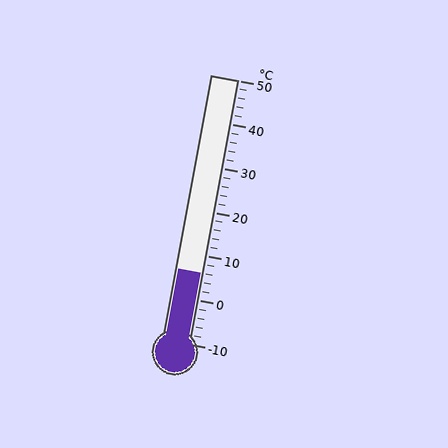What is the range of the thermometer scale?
The thermometer scale ranges from -10°C to 50°C.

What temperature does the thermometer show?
The thermometer shows approximately 6°C.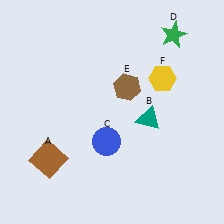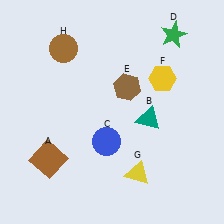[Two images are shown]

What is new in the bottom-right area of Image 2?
A yellow triangle (G) was added in the bottom-right area of Image 2.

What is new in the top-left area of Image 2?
A brown circle (H) was added in the top-left area of Image 2.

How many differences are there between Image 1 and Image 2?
There are 2 differences between the two images.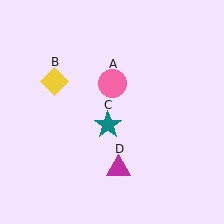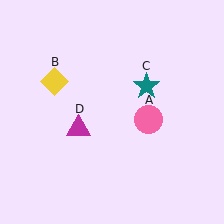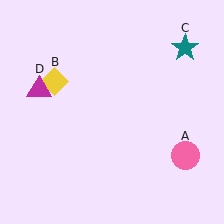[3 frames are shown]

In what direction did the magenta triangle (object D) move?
The magenta triangle (object D) moved up and to the left.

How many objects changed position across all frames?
3 objects changed position: pink circle (object A), teal star (object C), magenta triangle (object D).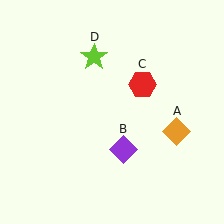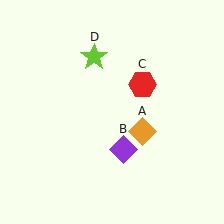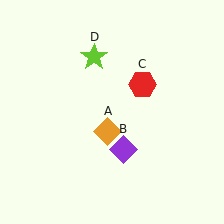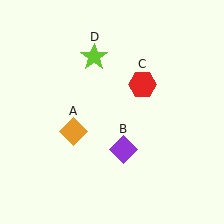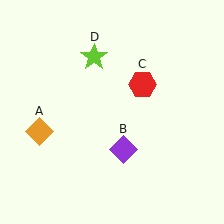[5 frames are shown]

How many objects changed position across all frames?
1 object changed position: orange diamond (object A).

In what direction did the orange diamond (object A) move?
The orange diamond (object A) moved left.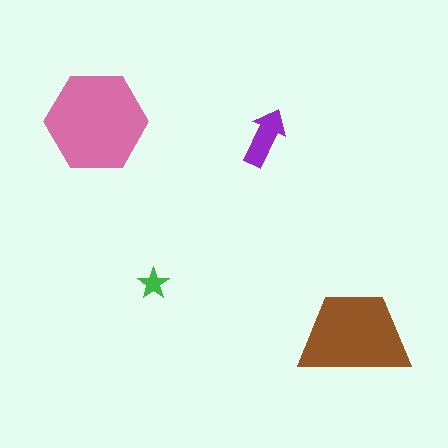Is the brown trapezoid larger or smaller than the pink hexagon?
Smaller.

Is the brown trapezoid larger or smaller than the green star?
Larger.